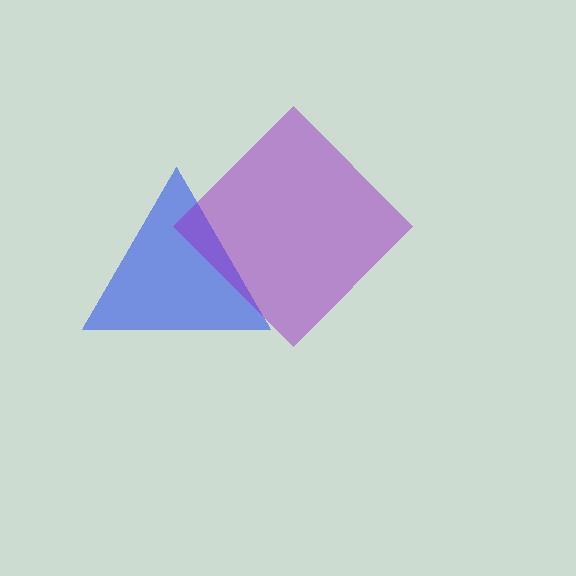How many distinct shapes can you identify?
There are 2 distinct shapes: a blue triangle, a purple diamond.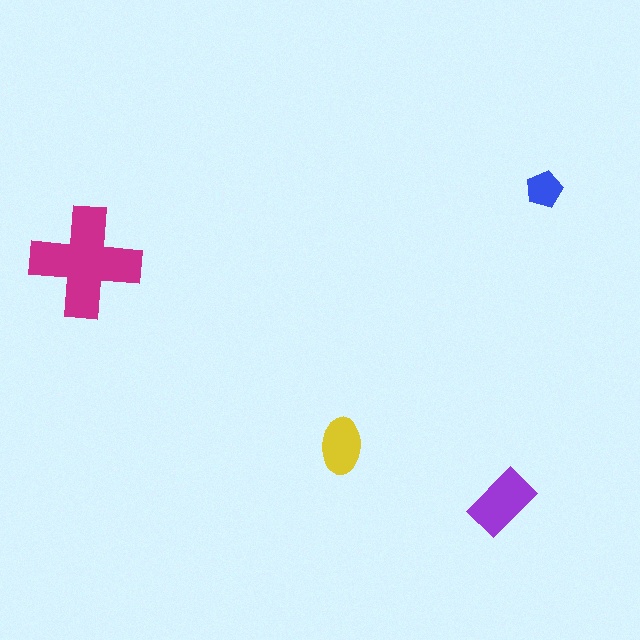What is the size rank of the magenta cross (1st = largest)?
1st.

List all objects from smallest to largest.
The blue pentagon, the yellow ellipse, the purple rectangle, the magenta cross.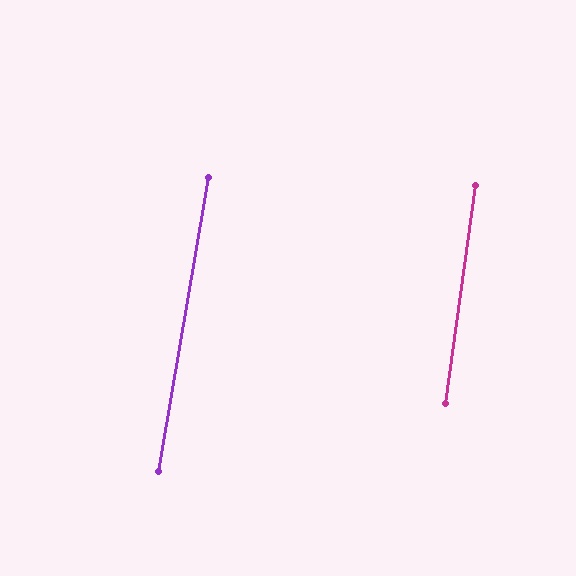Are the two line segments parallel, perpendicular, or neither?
Parallel — their directions differ by only 1.6°.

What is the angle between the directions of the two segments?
Approximately 2 degrees.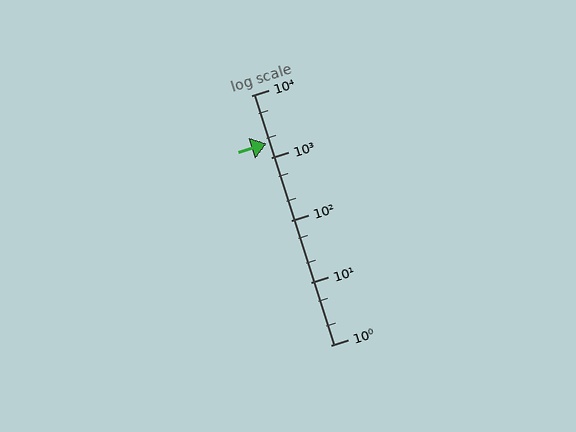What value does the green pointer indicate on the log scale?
The pointer indicates approximately 1700.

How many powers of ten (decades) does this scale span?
The scale spans 4 decades, from 1 to 10000.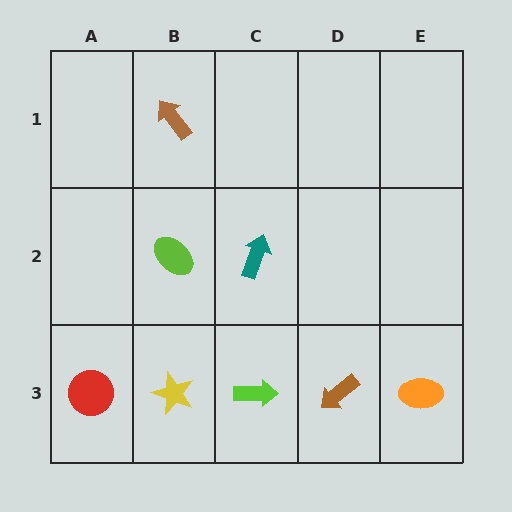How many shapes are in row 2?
2 shapes.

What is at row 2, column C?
A teal arrow.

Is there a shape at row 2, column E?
No, that cell is empty.